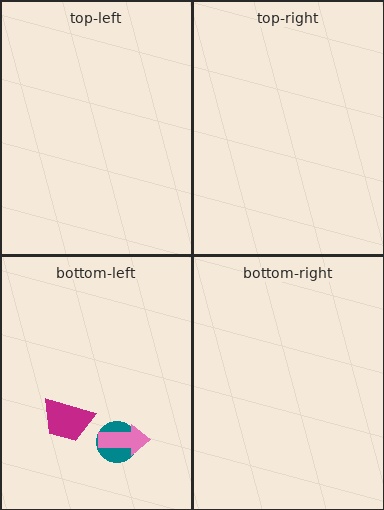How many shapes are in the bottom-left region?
3.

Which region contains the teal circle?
The bottom-left region.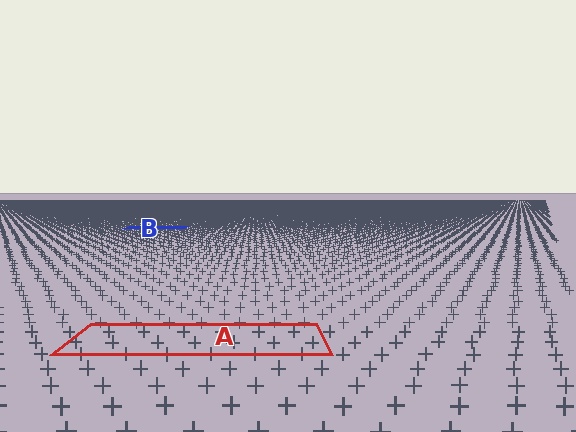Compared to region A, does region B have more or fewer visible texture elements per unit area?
Region B has more texture elements per unit area — they are packed more densely because it is farther away.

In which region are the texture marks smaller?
The texture marks are smaller in region B, because it is farther away.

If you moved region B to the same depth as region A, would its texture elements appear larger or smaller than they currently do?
They would appear larger. At a closer depth, the same texture elements are projected at a bigger on-screen size.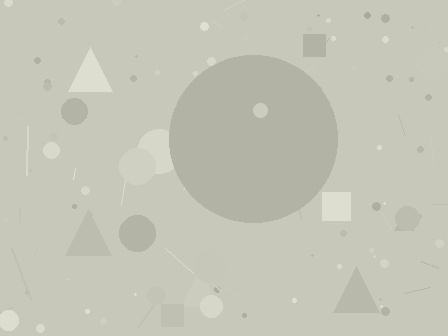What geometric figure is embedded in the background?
A circle is embedded in the background.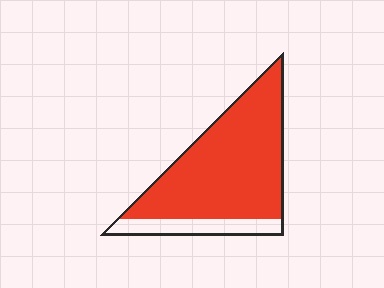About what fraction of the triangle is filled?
About five sixths (5/6).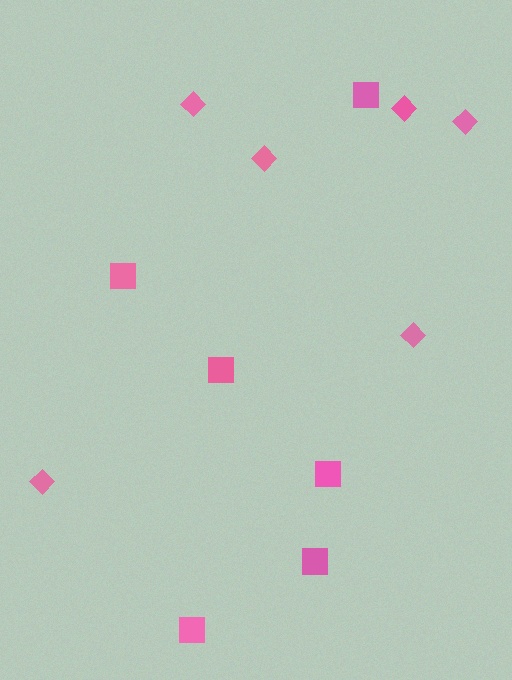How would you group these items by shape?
There are 2 groups: one group of diamonds (6) and one group of squares (6).